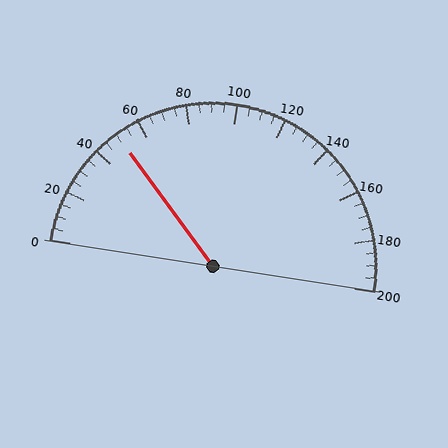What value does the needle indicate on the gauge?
The needle indicates approximately 50.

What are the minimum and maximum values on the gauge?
The gauge ranges from 0 to 200.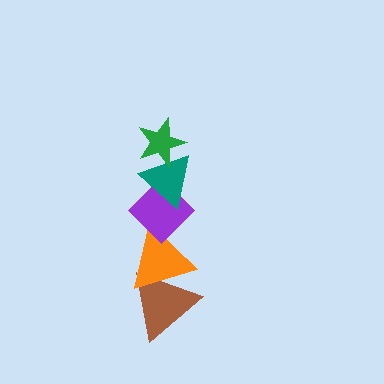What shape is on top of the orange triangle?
The purple diamond is on top of the orange triangle.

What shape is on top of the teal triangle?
The green star is on top of the teal triangle.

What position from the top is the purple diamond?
The purple diamond is 3rd from the top.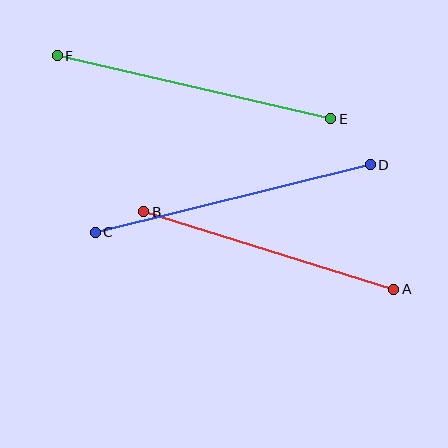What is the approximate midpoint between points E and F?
The midpoint is at approximately (194, 87) pixels.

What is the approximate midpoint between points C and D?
The midpoint is at approximately (233, 198) pixels.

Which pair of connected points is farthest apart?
Points C and D are farthest apart.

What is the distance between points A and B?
The distance is approximately 262 pixels.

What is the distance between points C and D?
The distance is approximately 283 pixels.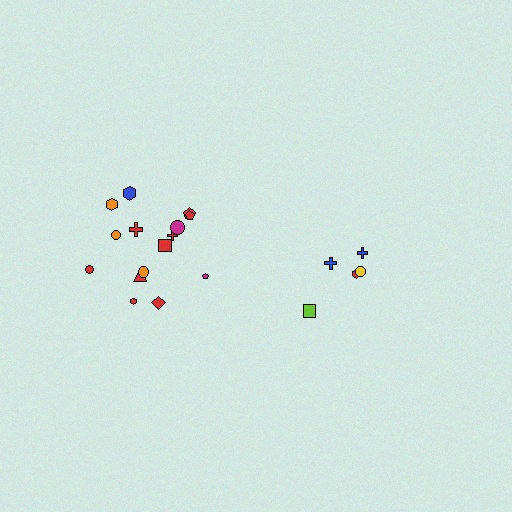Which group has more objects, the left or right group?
The left group.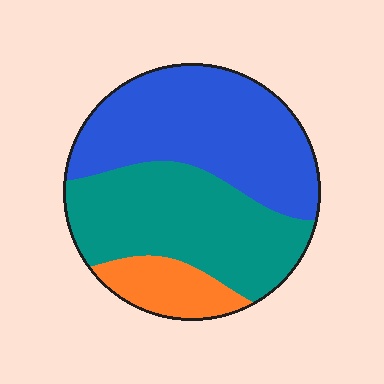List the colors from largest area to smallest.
From largest to smallest: blue, teal, orange.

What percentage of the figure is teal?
Teal covers 42% of the figure.